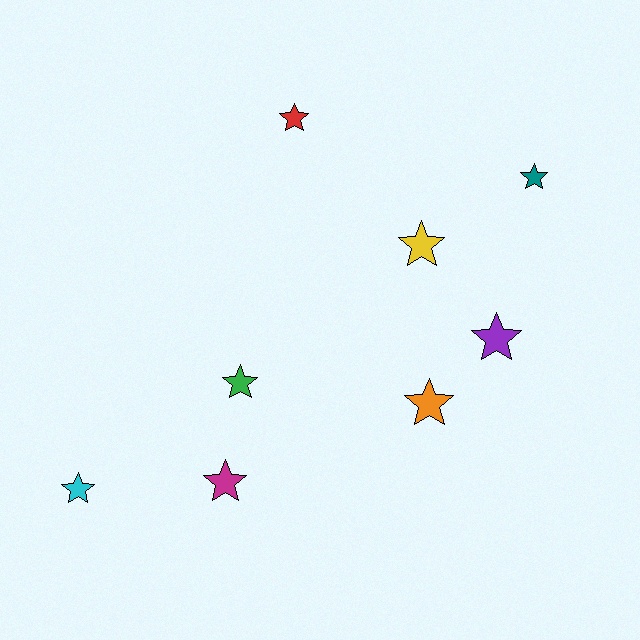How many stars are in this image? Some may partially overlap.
There are 8 stars.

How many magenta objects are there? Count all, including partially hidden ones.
There is 1 magenta object.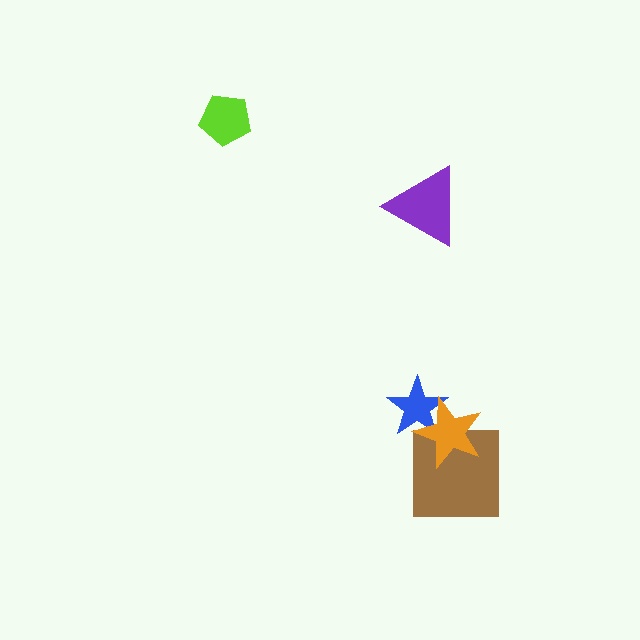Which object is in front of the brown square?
The orange star is in front of the brown square.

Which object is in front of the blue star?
The orange star is in front of the blue star.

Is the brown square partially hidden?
Yes, it is partially covered by another shape.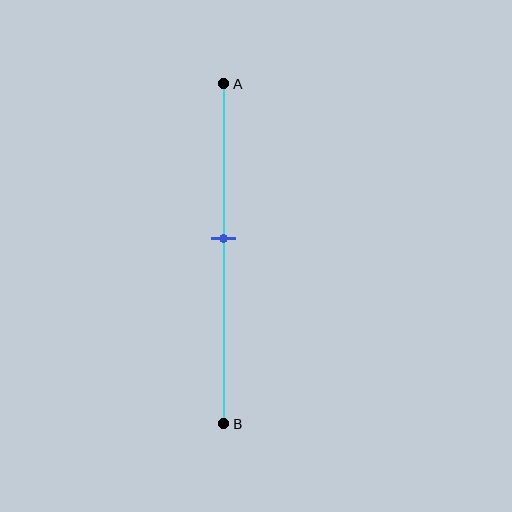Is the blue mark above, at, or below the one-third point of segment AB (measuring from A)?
The blue mark is below the one-third point of segment AB.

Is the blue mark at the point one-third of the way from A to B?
No, the mark is at about 45% from A, not at the 33% one-third point.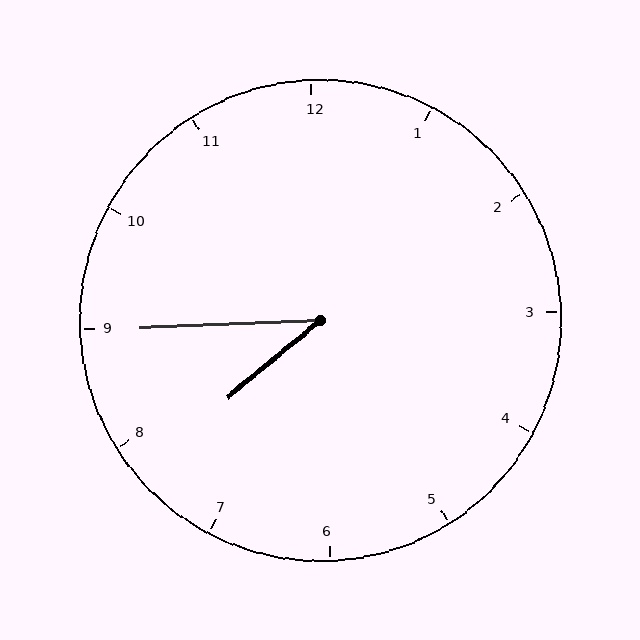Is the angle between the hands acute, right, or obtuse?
It is acute.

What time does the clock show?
7:45.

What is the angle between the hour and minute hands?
Approximately 38 degrees.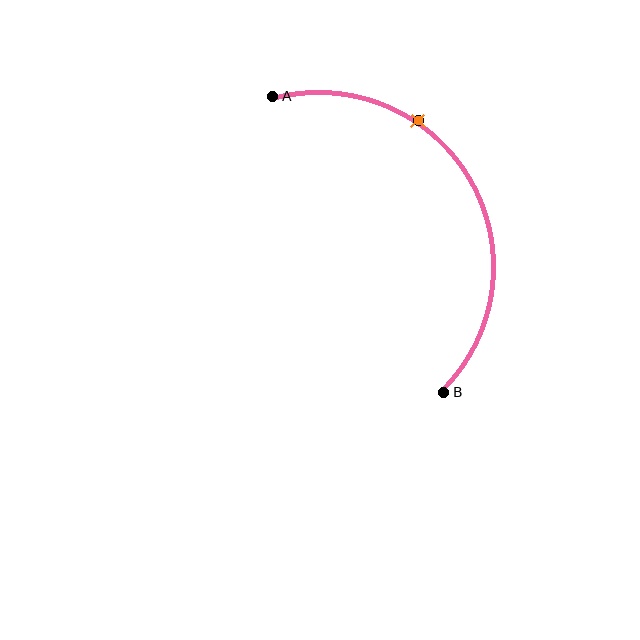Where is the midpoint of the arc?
The arc midpoint is the point on the curve farthest from the straight line joining A and B. It sits to the right of that line.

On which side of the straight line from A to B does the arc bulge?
The arc bulges to the right of the straight line connecting A and B.